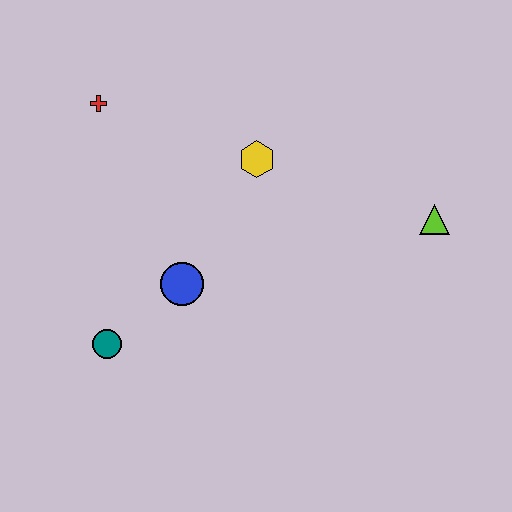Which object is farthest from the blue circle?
The lime triangle is farthest from the blue circle.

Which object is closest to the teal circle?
The blue circle is closest to the teal circle.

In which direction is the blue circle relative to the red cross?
The blue circle is below the red cross.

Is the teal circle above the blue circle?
No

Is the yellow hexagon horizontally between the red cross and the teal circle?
No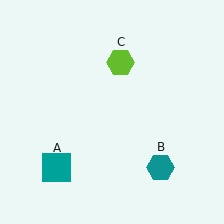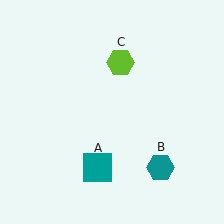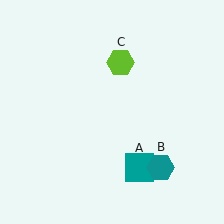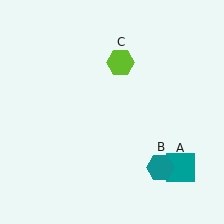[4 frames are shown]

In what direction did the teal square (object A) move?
The teal square (object A) moved right.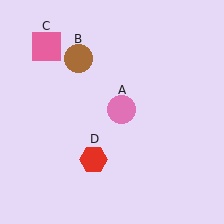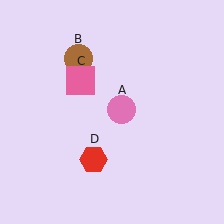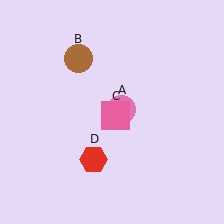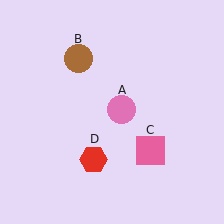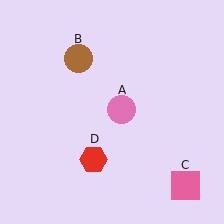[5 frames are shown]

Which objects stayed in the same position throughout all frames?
Pink circle (object A) and brown circle (object B) and red hexagon (object D) remained stationary.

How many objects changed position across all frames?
1 object changed position: pink square (object C).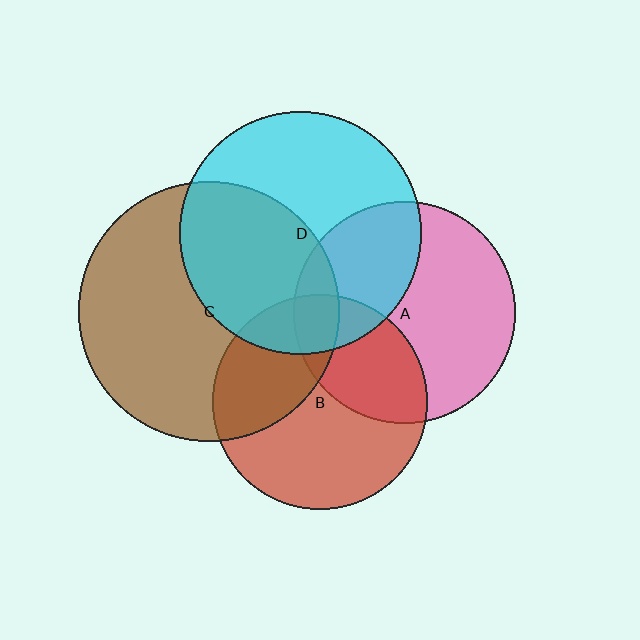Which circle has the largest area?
Circle C (brown).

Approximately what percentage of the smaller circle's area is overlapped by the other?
Approximately 35%.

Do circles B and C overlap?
Yes.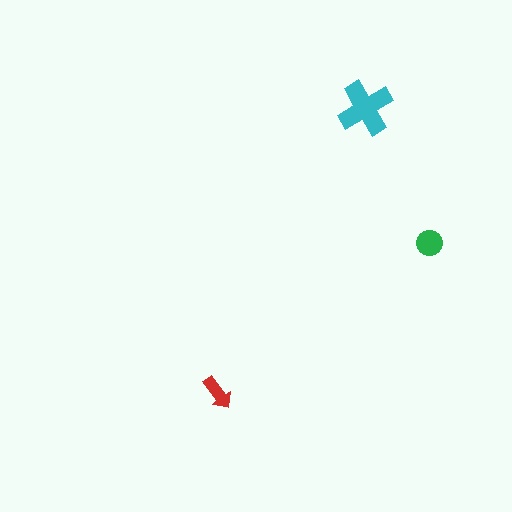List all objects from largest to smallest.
The cyan cross, the green circle, the red arrow.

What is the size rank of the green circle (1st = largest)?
2nd.